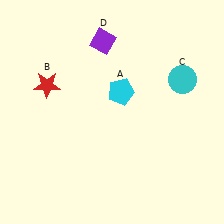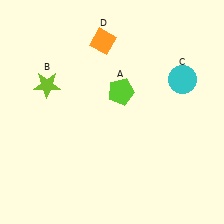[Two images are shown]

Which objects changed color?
A changed from cyan to lime. B changed from red to lime. D changed from purple to orange.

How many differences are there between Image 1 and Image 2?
There are 3 differences between the two images.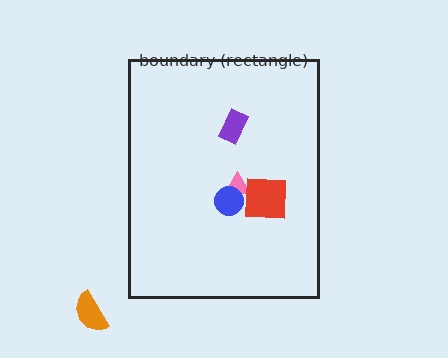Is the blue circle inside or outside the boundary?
Inside.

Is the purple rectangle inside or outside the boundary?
Inside.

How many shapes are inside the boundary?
4 inside, 1 outside.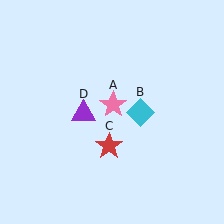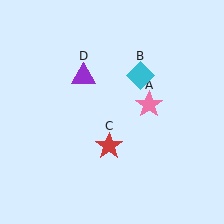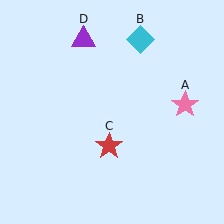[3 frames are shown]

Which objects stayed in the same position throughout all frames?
Red star (object C) remained stationary.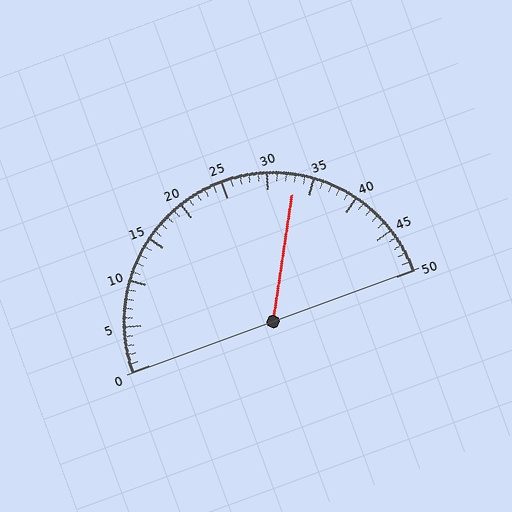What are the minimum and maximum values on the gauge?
The gauge ranges from 0 to 50.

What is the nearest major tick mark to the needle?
The nearest major tick mark is 35.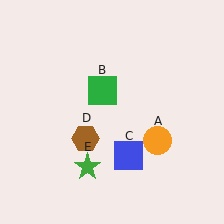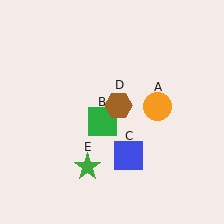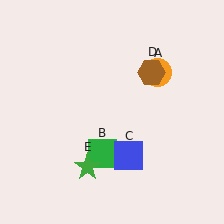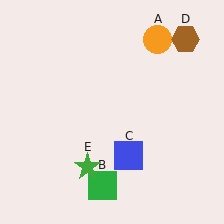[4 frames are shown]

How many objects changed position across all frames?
3 objects changed position: orange circle (object A), green square (object B), brown hexagon (object D).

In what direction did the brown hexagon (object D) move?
The brown hexagon (object D) moved up and to the right.